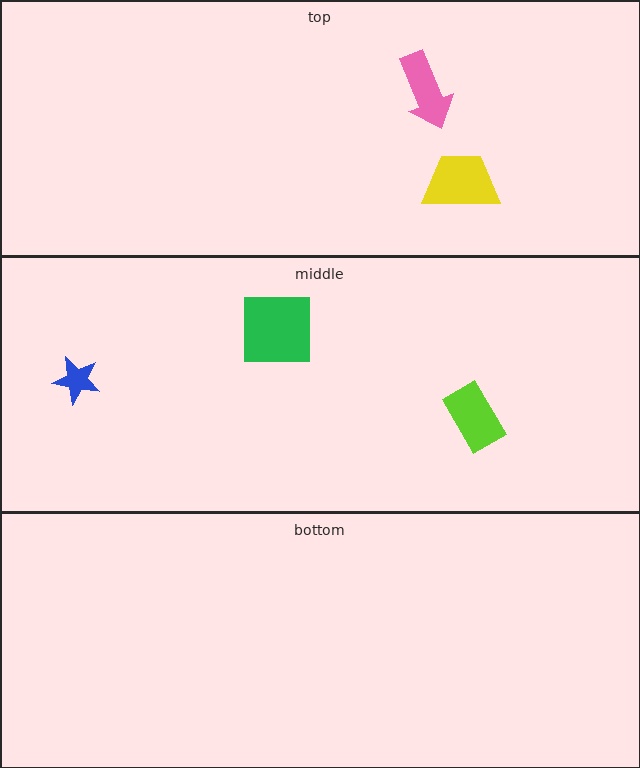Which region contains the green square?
The middle region.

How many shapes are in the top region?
2.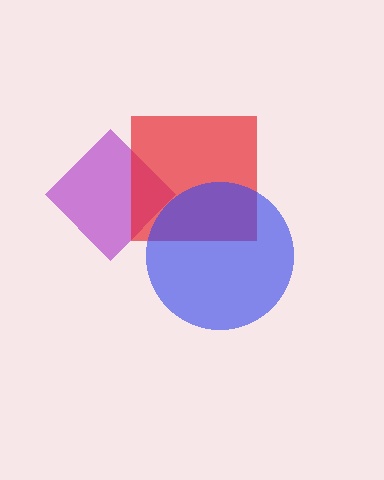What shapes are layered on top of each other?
The layered shapes are: a purple diamond, a red square, a blue circle.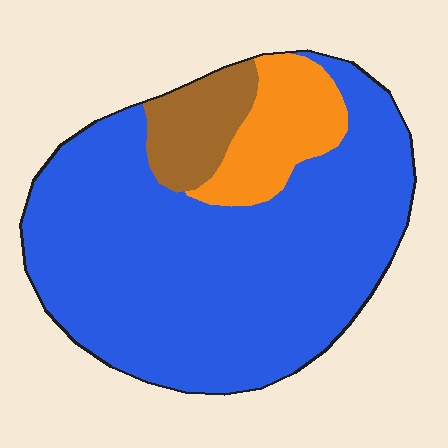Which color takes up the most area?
Blue, at roughly 75%.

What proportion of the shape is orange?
Orange takes up less than a quarter of the shape.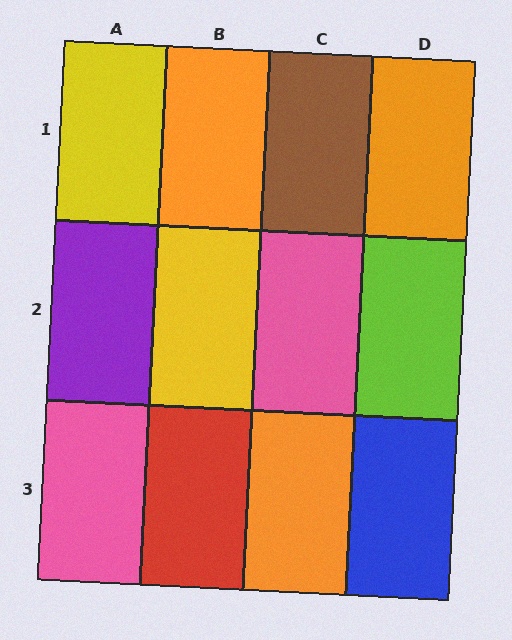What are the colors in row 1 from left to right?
Yellow, orange, brown, orange.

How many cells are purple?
1 cell is purple.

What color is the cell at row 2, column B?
Yellow.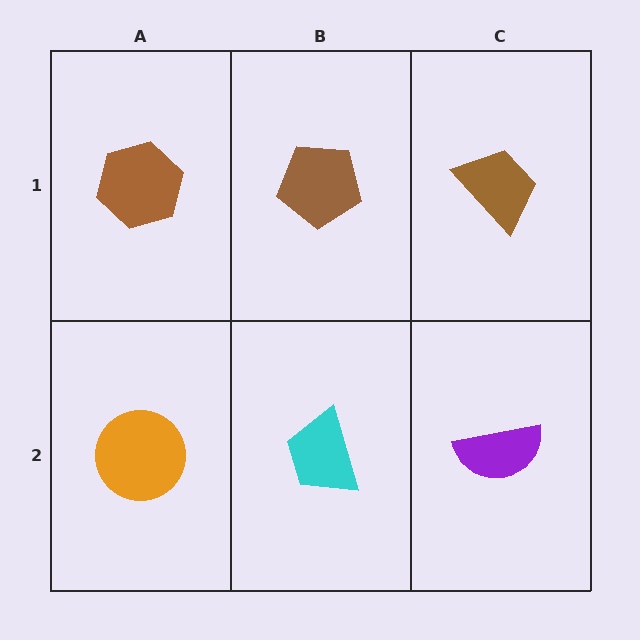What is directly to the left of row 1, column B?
A brown hexagon.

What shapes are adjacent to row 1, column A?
An orange circle (row 2, column A), a brown pentagon (row 1, column B).